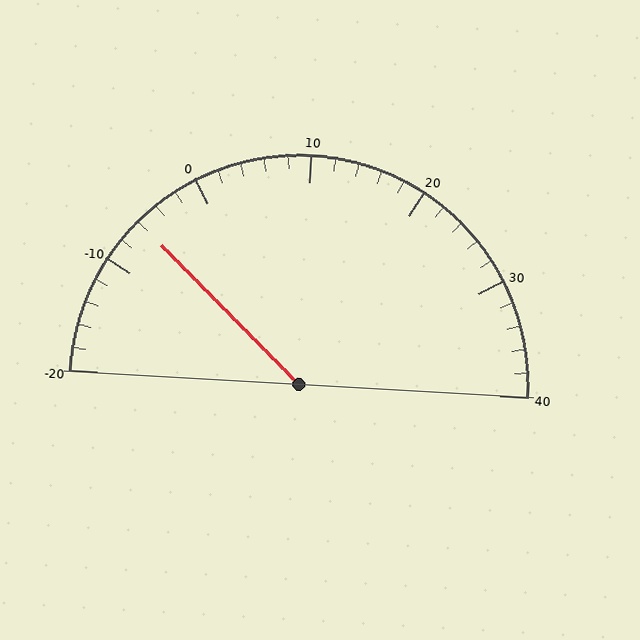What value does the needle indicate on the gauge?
The needle indicates approximately -6.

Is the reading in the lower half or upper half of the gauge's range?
The reading is in the lower half of the range (-20 to 40).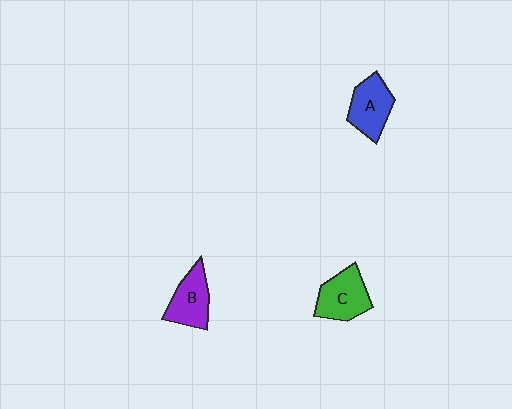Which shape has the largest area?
Shape C (green).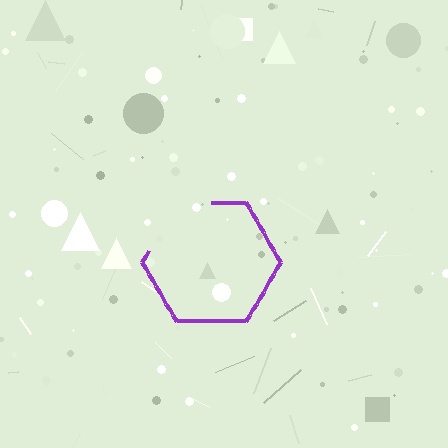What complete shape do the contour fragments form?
The contour fragments form a hexagon.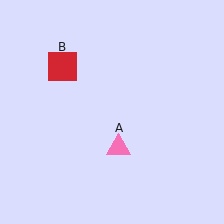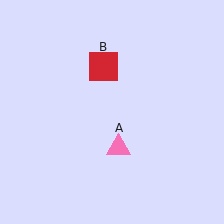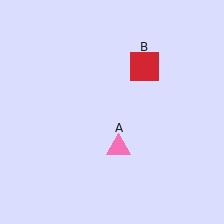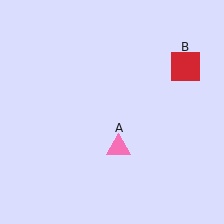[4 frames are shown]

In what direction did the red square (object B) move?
The red square (object B) moved right.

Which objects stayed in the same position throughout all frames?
Pink triangle (object A) remained stationary.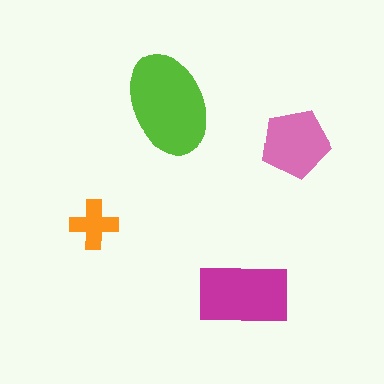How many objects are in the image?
There are 4 objects in the image.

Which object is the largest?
The lime ellipse.